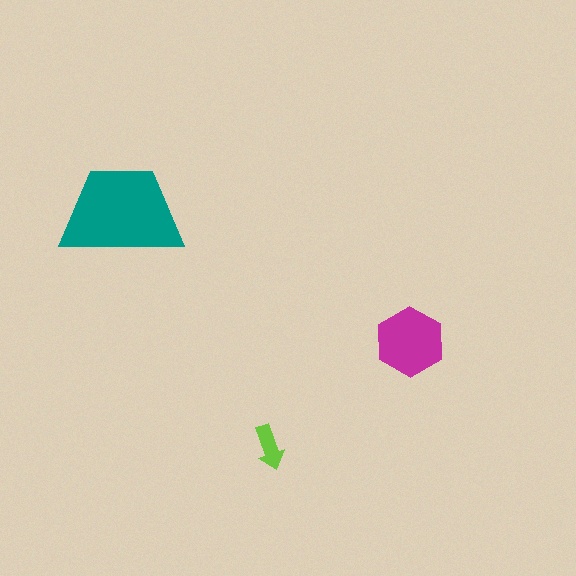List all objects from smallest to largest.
The lime arrow, the magenta hexagon, the teal trapezoid.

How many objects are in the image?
There are 3 objects in the image.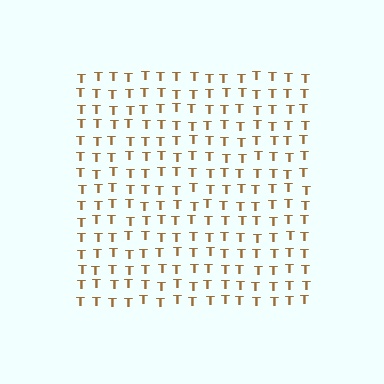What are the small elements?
The small elements are letter T's.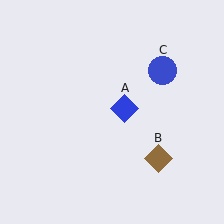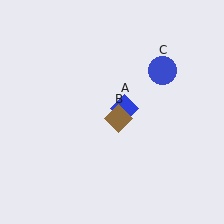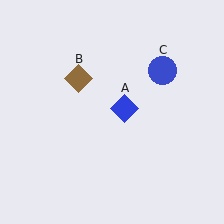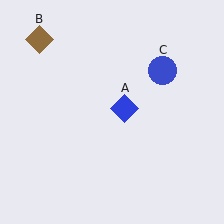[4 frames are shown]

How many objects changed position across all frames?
1 object changed position: brown diamond (object B).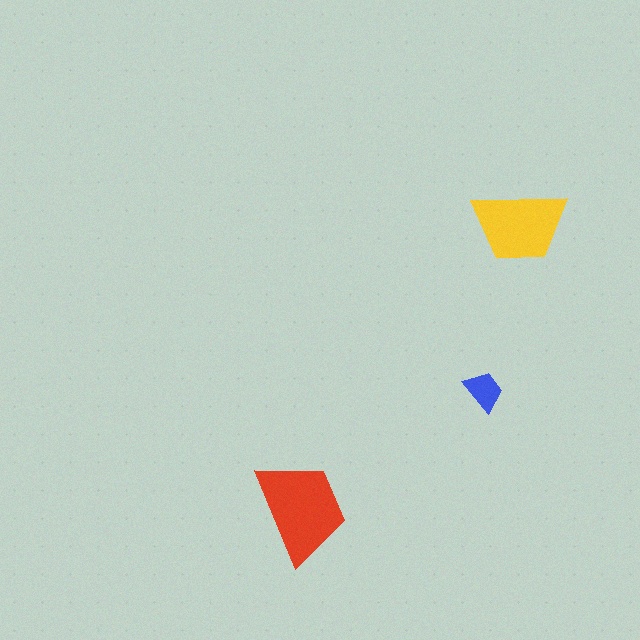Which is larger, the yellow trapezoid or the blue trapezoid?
The yellow one.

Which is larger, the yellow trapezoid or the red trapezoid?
The red one.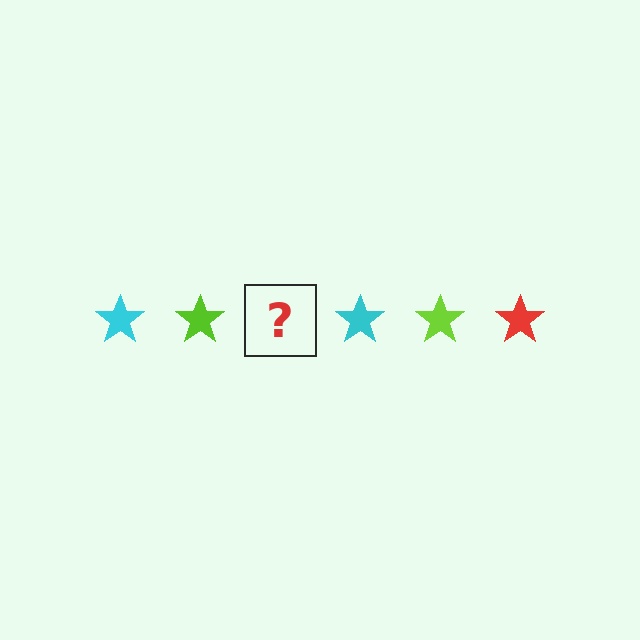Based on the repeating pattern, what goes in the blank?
The blank should be a red star.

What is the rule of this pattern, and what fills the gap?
The rule is that the pattern cycles through cyan, lime, red stars. The gap should be filled with a red star.